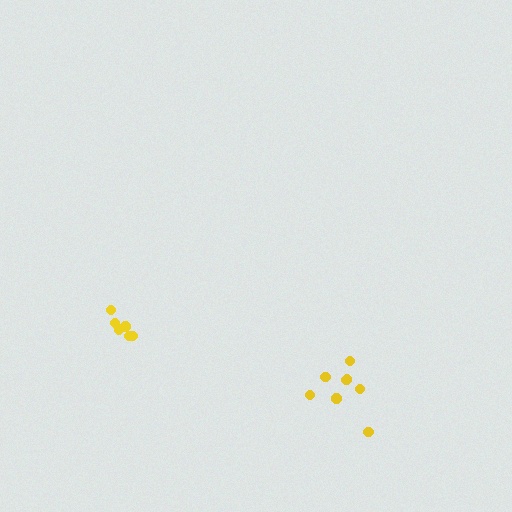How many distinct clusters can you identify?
There are 2 distinct clusters.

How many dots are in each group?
Group 1: 7 dots, Group 2: 8 dots (15 total).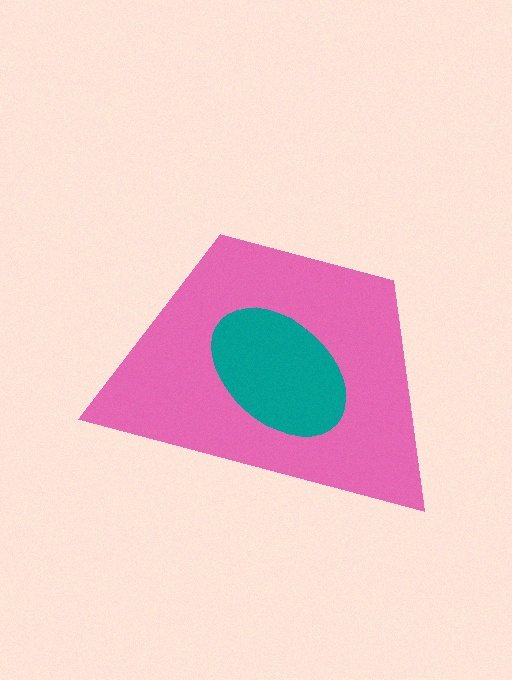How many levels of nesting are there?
2.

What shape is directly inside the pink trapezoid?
The teal ellipse.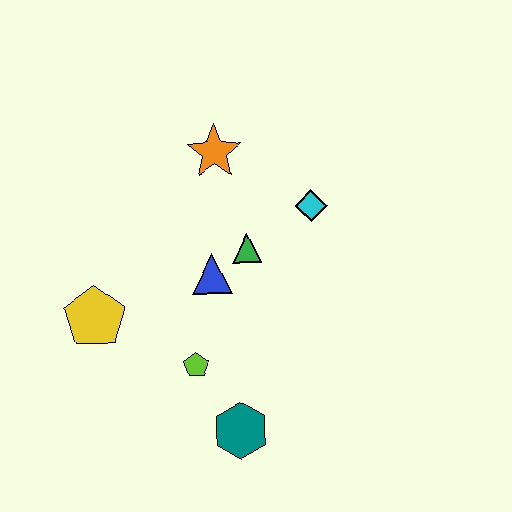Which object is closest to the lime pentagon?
The teal hexagon is closest to the lime pentagon.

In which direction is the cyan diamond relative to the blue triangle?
The cyan diamond is to the right of the blue triangle.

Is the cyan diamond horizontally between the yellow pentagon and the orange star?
No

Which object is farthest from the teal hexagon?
The orange star is farthest from the teal hexagon.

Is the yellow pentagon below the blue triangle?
Yes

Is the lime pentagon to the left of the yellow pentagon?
No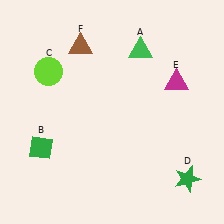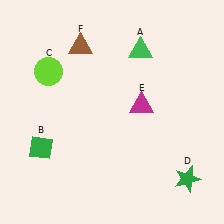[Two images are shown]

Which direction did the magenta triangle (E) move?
The magenta triangle (E) moved left.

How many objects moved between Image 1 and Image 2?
1 object moved between the two images.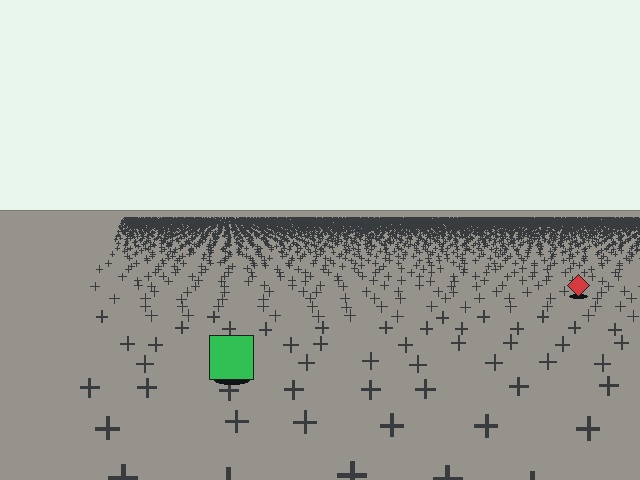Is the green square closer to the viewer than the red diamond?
Yes. The green square is closer — you can tell from the texture gradient: the ground texture is coarser near it.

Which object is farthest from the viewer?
The red diamond is farthest from the viewer. It appears smaller and the ground texture around it is denser.